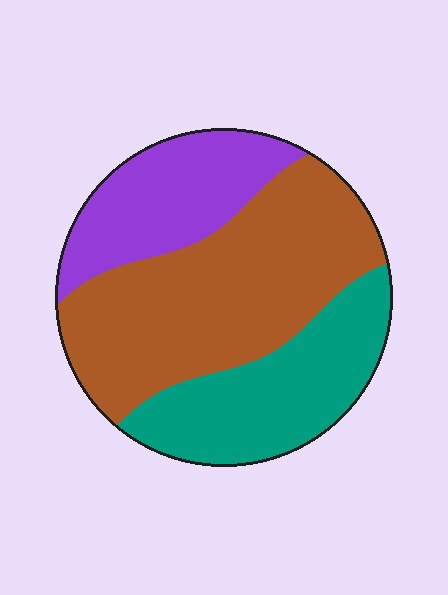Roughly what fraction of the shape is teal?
Teal takes up about one quarter (1/4) of the shape.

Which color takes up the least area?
Purple, at roughly 25%.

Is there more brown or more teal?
Brown.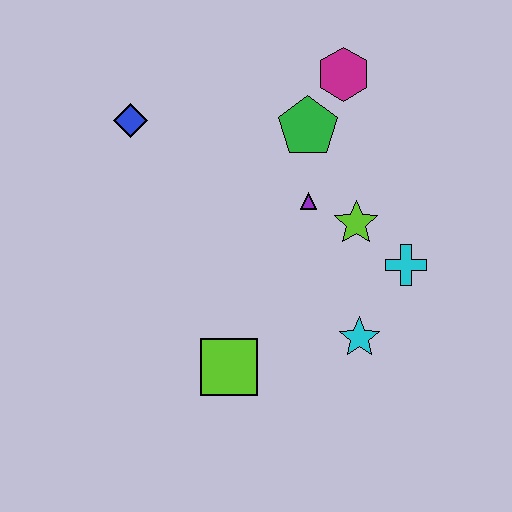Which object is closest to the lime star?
The purple triangle is closest to the lime star.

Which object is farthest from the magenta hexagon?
The lime square is farthest from the magenta hexagon.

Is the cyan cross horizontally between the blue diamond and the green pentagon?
No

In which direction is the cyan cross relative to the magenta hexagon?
The cyan cross is below the magenta hexagon.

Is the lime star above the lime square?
Yes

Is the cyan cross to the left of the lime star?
No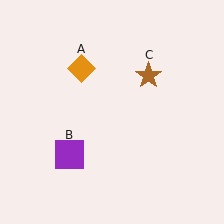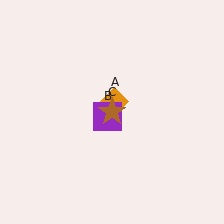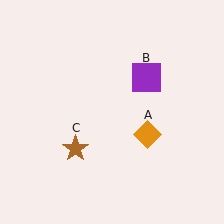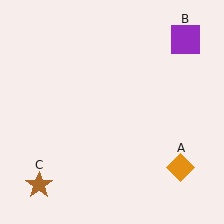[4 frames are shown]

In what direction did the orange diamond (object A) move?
The orange diamond (object A) moved down and to the right.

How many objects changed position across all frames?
3 objects changed position: orange diamond (object A), purple square (object B), brown star (object C).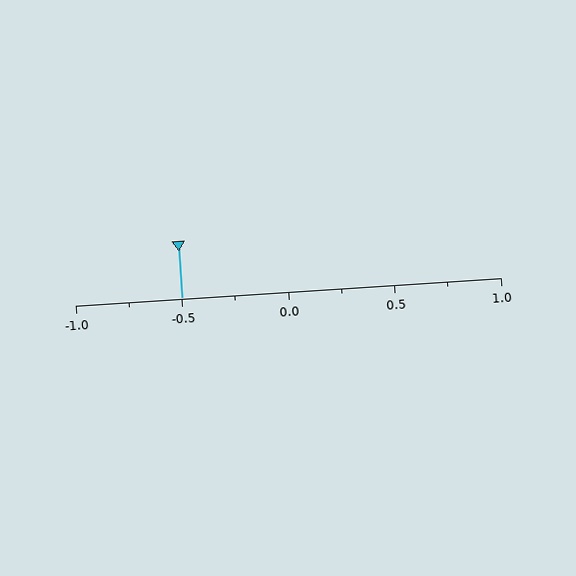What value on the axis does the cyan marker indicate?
The marker indicates approximately -0.5.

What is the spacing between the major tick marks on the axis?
The major ticks are spaced 0.5 apart.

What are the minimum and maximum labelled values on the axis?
The axis runs from -1.0 to 1.0.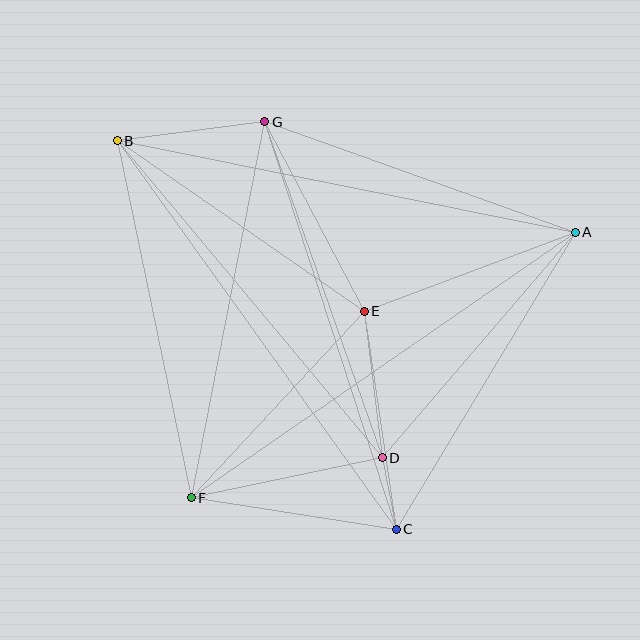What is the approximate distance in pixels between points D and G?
The distance between D and G is approximately 356 pixels.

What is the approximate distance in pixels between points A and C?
The distance between A and C is approximately 347 pixels.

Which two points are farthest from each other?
Points B and C are farthest from each other.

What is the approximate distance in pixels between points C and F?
The distance between C and F is approximately 208 pixels.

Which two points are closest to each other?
Points C and D are closest to each other.